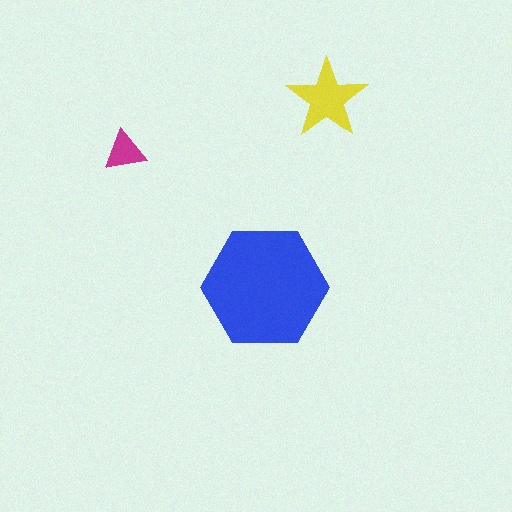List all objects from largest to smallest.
The blue hexagon, the yellow star, the magenta triangle.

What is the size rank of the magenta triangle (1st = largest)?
3rd.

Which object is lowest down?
The blue hexagon is bottommost.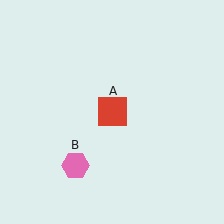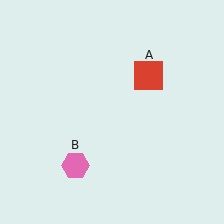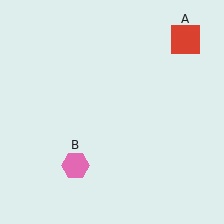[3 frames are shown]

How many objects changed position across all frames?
1 object changed position: red square (object A).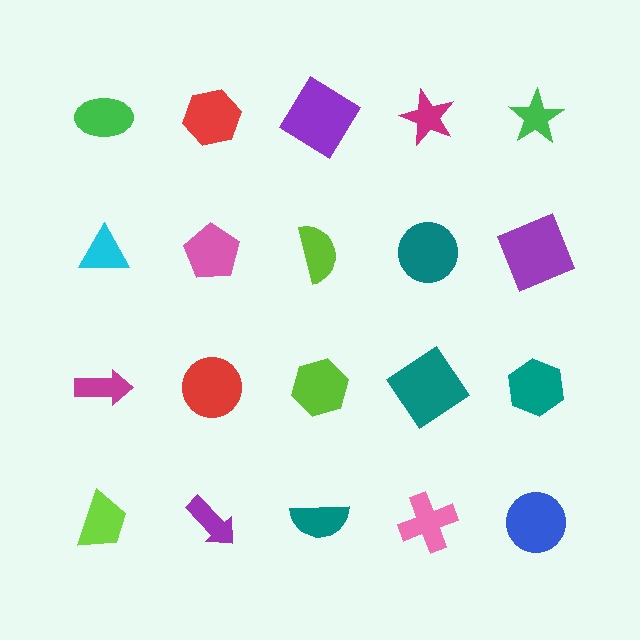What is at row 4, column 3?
A teal semicircle.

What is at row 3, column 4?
A teal diamond.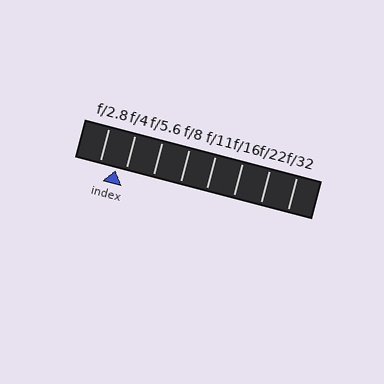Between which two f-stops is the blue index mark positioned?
The index mark is between f/2.8 and f/4.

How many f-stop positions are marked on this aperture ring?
There are 8 f-stop positions marked.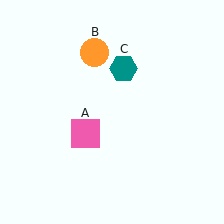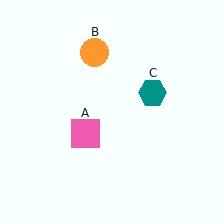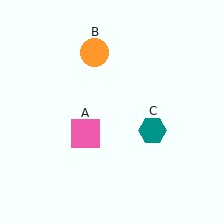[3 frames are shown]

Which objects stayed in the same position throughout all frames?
Pink square (object A) and orange circle (object B) remained stationary.